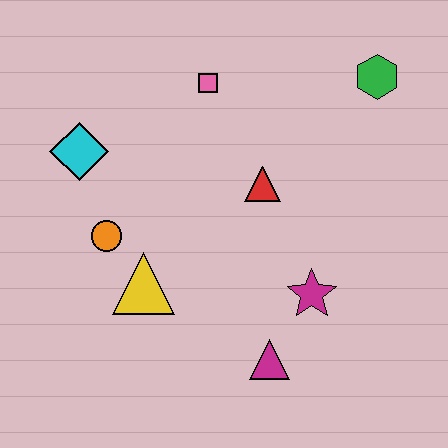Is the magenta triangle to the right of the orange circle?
Yes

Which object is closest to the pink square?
The red triangle is closest to the pink square.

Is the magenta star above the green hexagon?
No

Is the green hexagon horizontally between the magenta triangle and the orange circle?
No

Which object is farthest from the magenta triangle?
The green hexagon is farthest from the magenta triangle.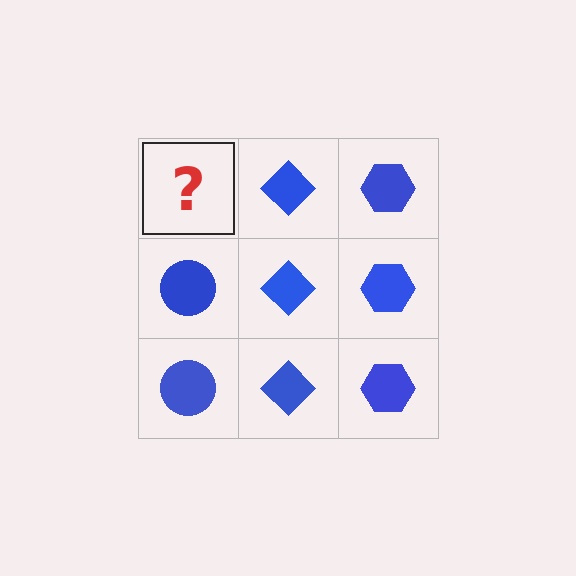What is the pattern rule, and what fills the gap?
The rule is that each column has a consistent shape. The gap should be filled with a blue circle.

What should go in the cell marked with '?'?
The missing cell should contain a blue circle.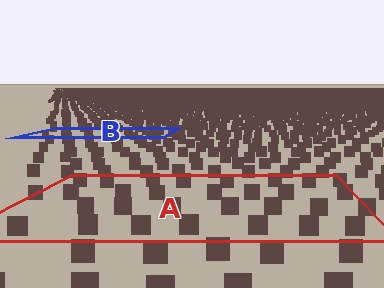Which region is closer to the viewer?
Region A is closer. The texture elements there are larger and more spread out.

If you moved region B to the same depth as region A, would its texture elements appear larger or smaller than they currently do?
They would appear larger. At a closer depth, the same texture elements are projected at a bigger on-screen size.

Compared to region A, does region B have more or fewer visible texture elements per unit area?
Region B has more texture elements per unit area — they are packed more densely because it is farther away.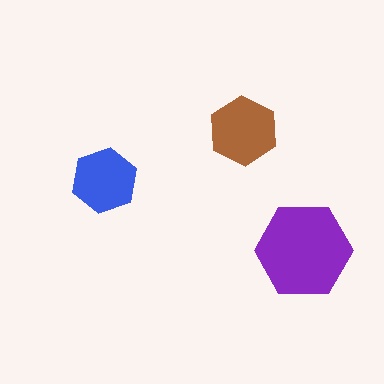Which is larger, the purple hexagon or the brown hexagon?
The purple one.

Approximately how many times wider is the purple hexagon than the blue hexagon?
About 1.5 times wider.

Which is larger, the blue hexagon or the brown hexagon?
The brown one.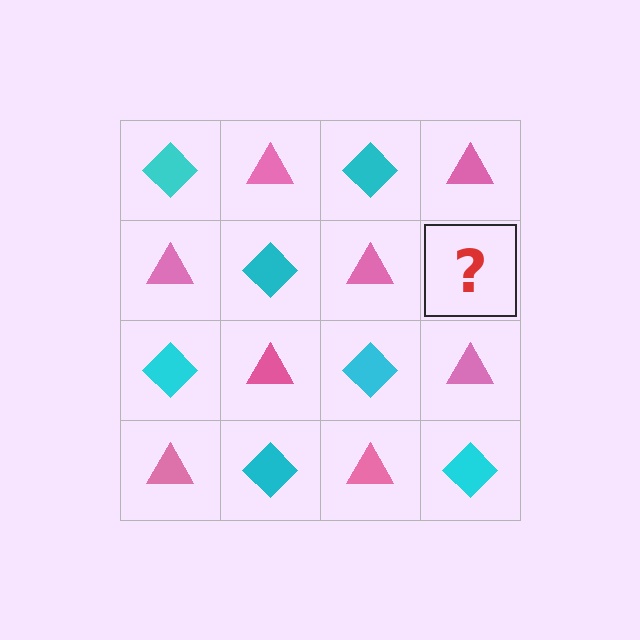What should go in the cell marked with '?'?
The missing cell should contain a cyan diamond.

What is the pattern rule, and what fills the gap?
The rule is that it alternates cyan diamond and pink triangle in a checkerboard pattern. The gap should be filled with a cyan diamond.